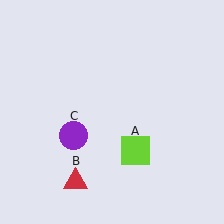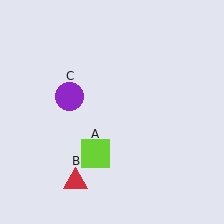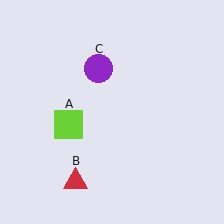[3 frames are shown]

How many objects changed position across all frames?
2 objects changed position: lime square (object A), purple circle (object C).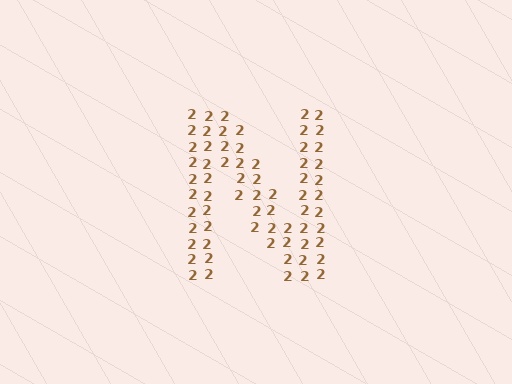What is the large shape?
The large shape is the letter N.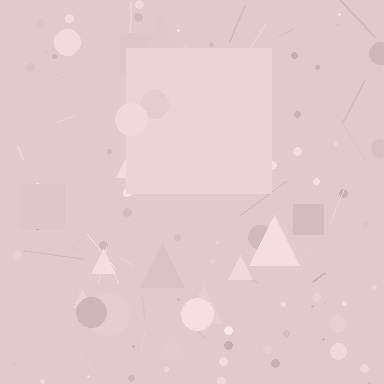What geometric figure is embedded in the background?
A square is embedded in the background.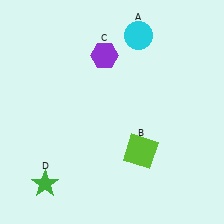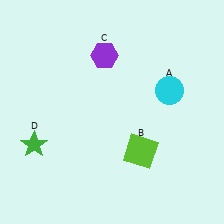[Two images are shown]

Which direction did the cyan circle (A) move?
The cyan circle (A) moved down.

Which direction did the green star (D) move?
The green star (D) moved up.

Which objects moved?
The objects that moved are: the cyan circle (A), the green star (D).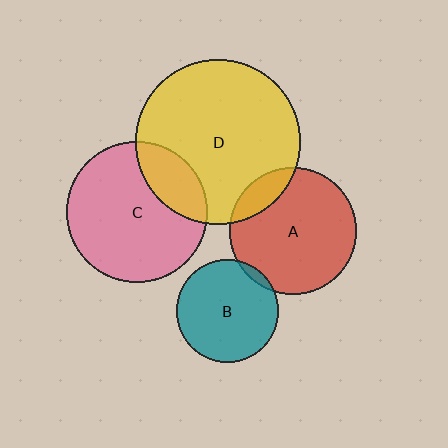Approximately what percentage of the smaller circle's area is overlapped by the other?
Approximately 5%.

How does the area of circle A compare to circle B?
Approximately 1.5 times.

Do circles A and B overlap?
Yes.